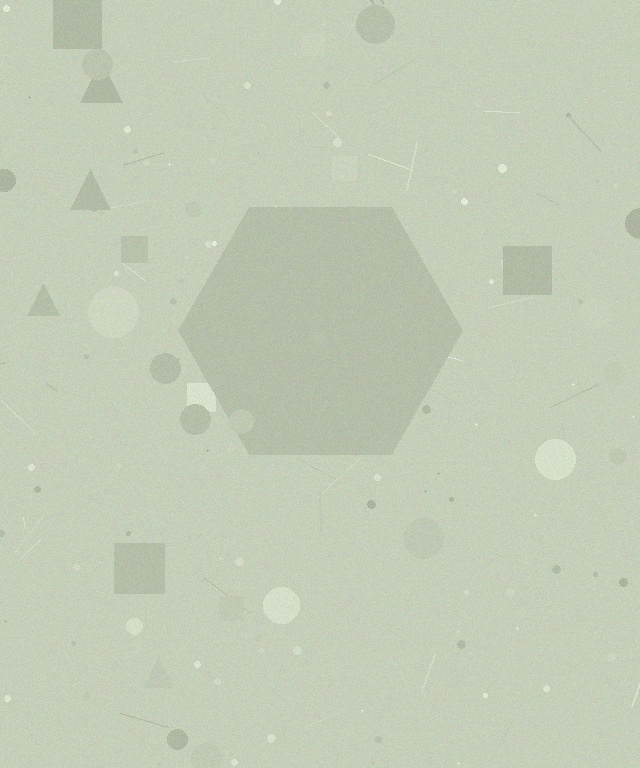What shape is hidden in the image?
A hexagon is hidden in the image.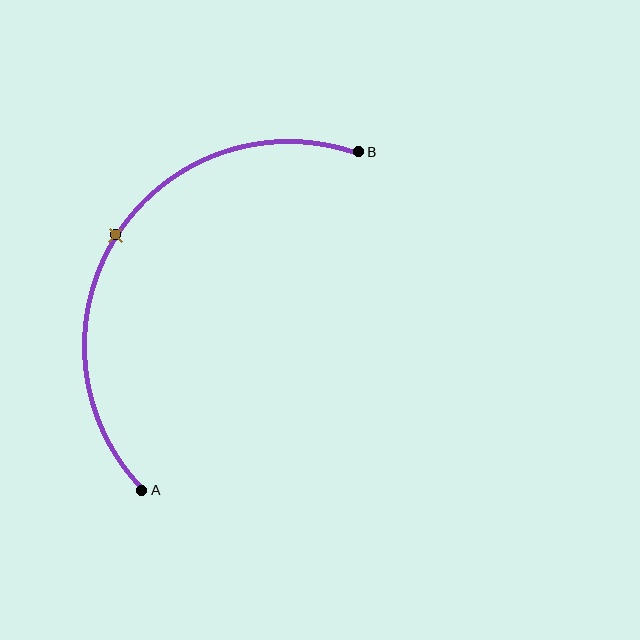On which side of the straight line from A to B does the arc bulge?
The arc bulges to the left of the straight line connecting A and B.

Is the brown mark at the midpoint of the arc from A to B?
Yes. The brown mark lies on the arc at equal arc-length from both A and B — it is the arc midpoint.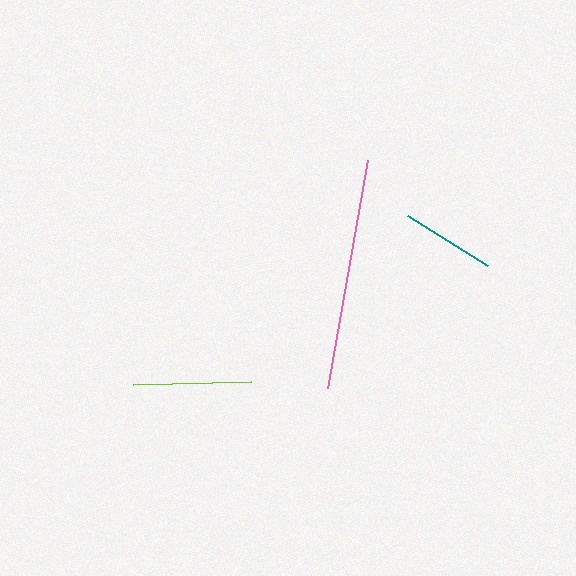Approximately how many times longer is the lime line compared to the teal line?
The lime line is approximately 1.2 times the length of the teal line.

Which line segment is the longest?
The pink line is the longest at approximately 231 pixels.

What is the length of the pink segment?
The pink segment is approximately 231 pixels long.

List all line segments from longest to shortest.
From longest to shortest: pink, lime, teal.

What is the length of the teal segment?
The teal segment is approximately 95 pixels long.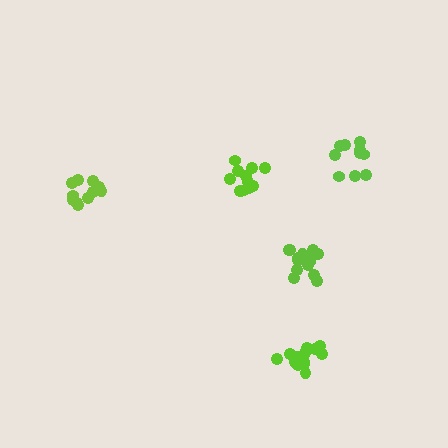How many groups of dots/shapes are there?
There are 5 groups.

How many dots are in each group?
Group 1: 14 dots, Group 2: 12 dots, Group 3: 13 dots, Group 4: 13 dots, Group 5: 10 dots (62 total).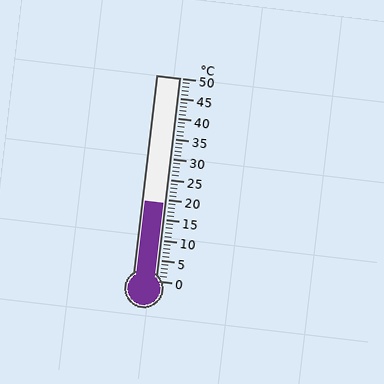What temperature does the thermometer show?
The thermometer shows approximately 19°C.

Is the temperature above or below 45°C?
The temperature is below 45°C.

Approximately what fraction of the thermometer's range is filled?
The thermometer is filled to approximately 40% of its range.